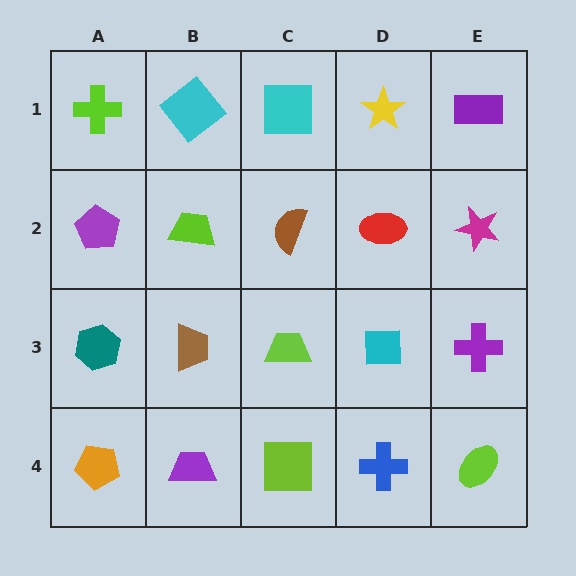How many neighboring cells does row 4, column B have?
3.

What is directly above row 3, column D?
A red ellipse.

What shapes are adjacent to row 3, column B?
A lime trapezoid (row 2, column B), a purple trapezoid (row 4, column B), a teal hexagon (row 3, column A), a lime trapezoid (row 3, column C).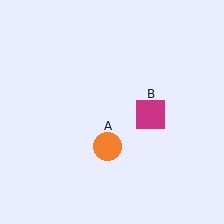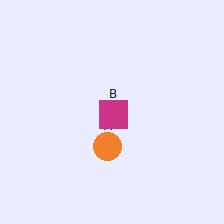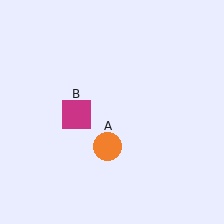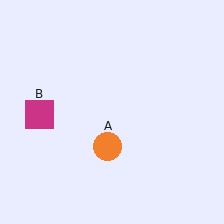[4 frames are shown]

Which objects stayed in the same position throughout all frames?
Orange circle (object A) remained stationary.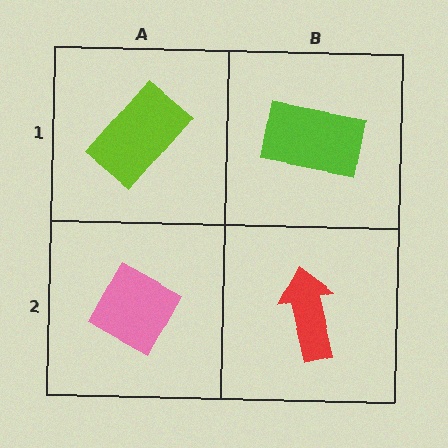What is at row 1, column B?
A lime rectangle.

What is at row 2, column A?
A pink diamond.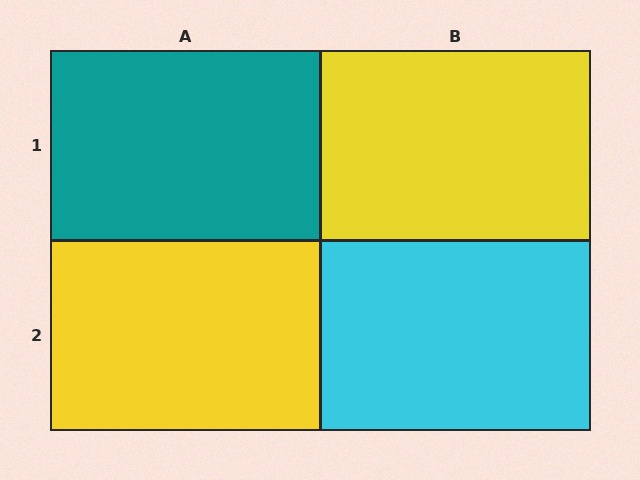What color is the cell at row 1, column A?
Teal.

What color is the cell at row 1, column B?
Yellow.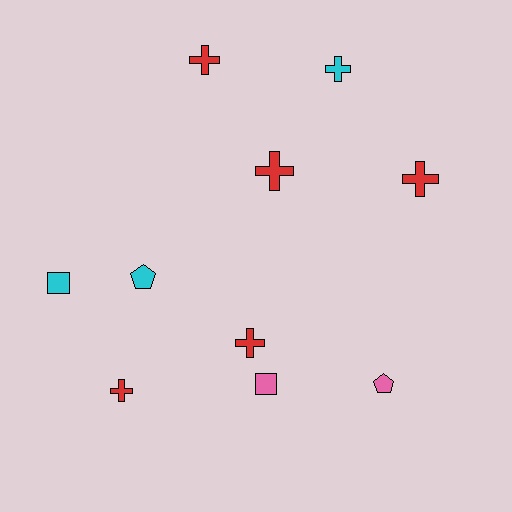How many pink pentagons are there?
There is 1 pink pentagon.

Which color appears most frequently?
Red, with 5 objects.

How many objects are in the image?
There are 10 objects.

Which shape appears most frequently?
Cross, with 6 objects.